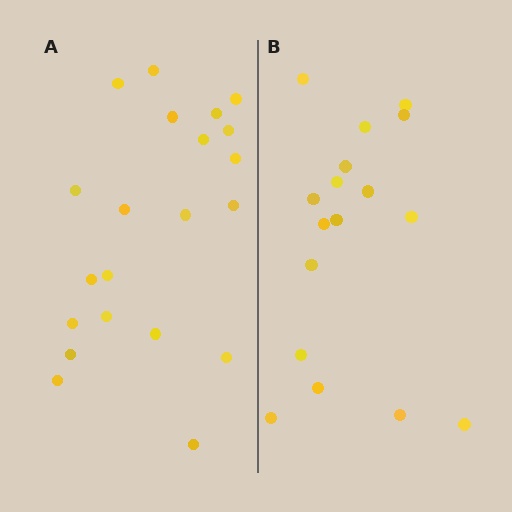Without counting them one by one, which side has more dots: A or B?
Region A (the left region) has more dots.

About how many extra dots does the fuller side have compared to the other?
Region A has about 4 more dots than region B.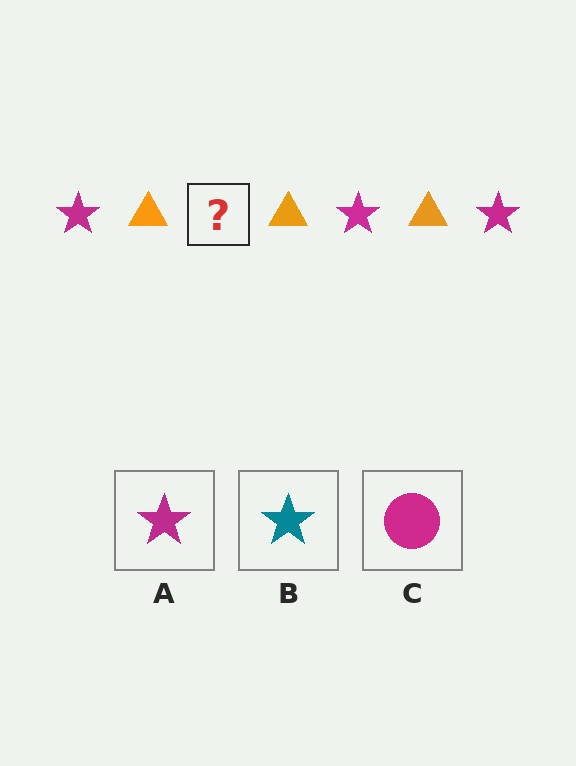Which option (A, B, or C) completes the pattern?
A.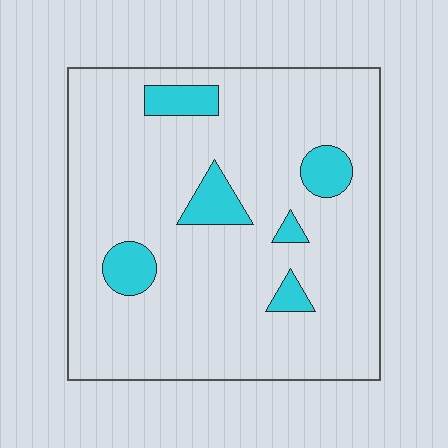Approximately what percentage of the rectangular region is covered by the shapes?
Approximately 10%.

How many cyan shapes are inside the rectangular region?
6.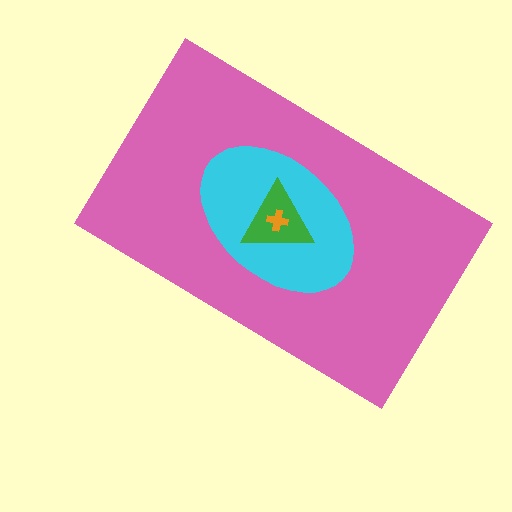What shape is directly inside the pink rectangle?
The cyan ellipse.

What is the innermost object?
The orange cross.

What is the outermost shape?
The pink rectangle.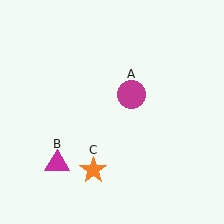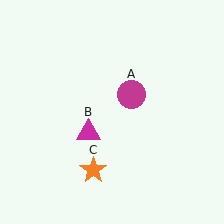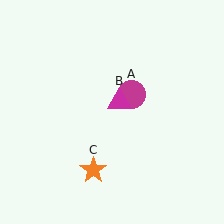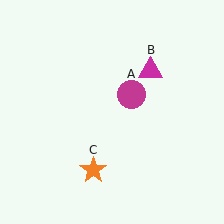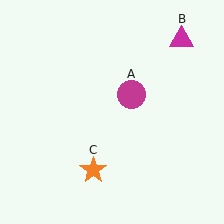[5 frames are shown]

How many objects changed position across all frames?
1 object changed position: magenta triangle (object B).